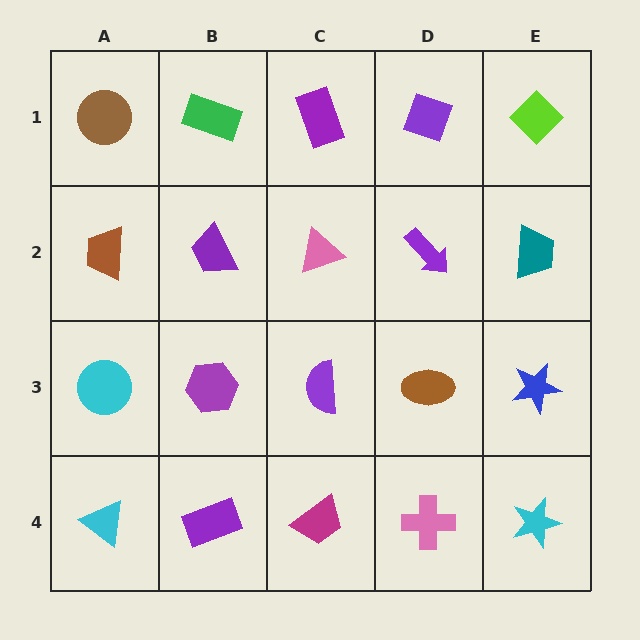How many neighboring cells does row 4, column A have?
2.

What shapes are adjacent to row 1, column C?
A pink triangle (row 2, column C), a green rectangle (row 1, column B), a purple diamond (row 1, column D).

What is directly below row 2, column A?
A cyan circle.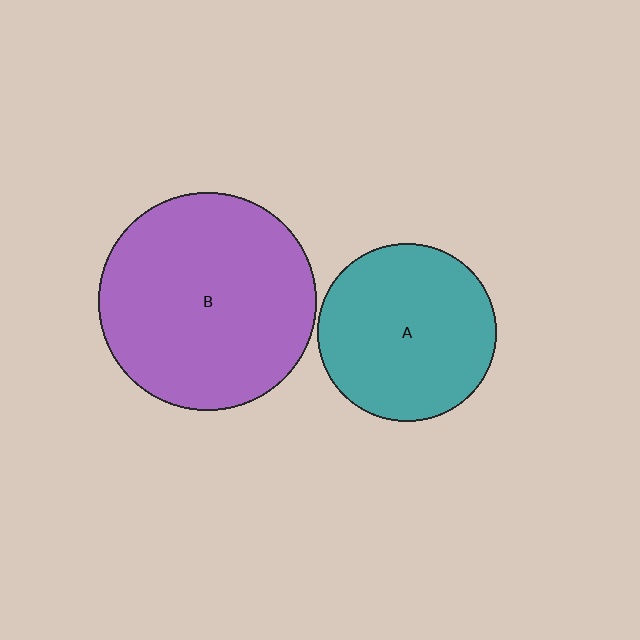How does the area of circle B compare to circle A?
Approximately 1.5 times.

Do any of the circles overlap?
No, none of the circles overlap.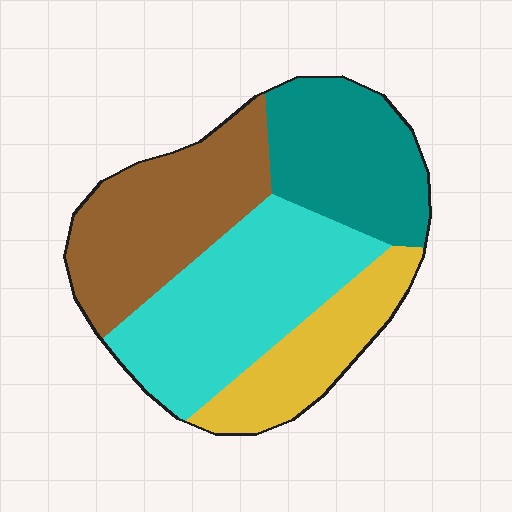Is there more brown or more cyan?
Cyan.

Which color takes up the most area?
Cyan, at roughly 30%.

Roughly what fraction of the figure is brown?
Brown takes up between a quarter and a half of the figure.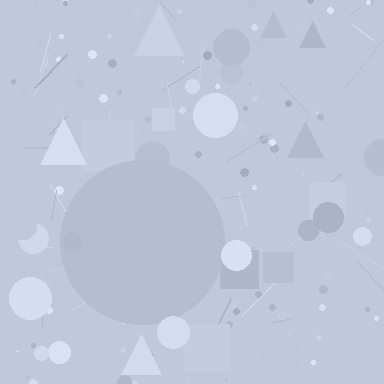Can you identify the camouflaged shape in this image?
The camouflaged shape is a circle.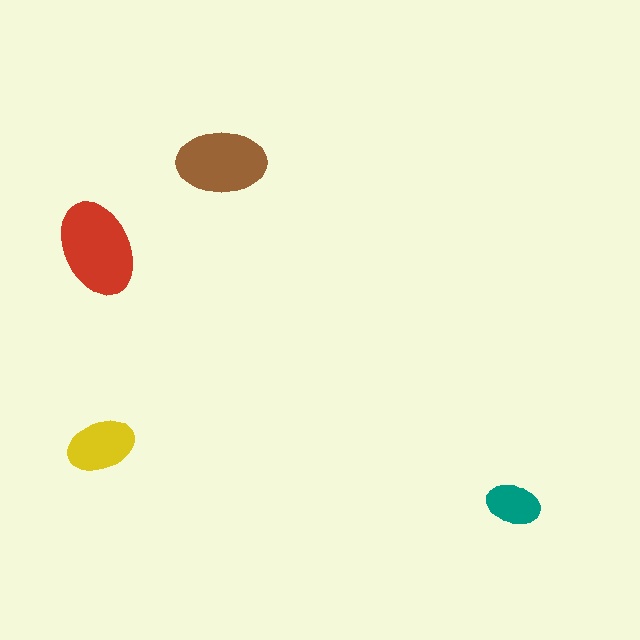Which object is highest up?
The brown ellipse is topmost.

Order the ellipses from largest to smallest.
the red one, the brown one, the yellow one, the teal one.